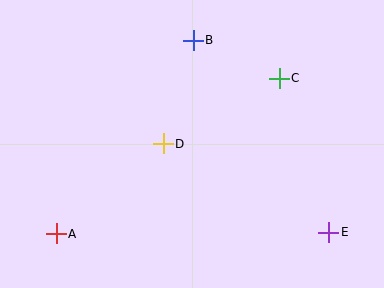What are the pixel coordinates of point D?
Point D is at (163, 144).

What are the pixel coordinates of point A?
Point A is at (56, 234).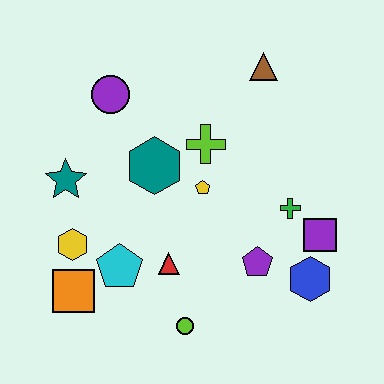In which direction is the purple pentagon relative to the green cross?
The purple pentagon is below the green cross.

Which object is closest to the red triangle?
The cyan pentagon is closest to the red triangle.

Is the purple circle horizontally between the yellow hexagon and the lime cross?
Yes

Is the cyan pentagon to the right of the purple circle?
Yes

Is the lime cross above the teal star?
Yes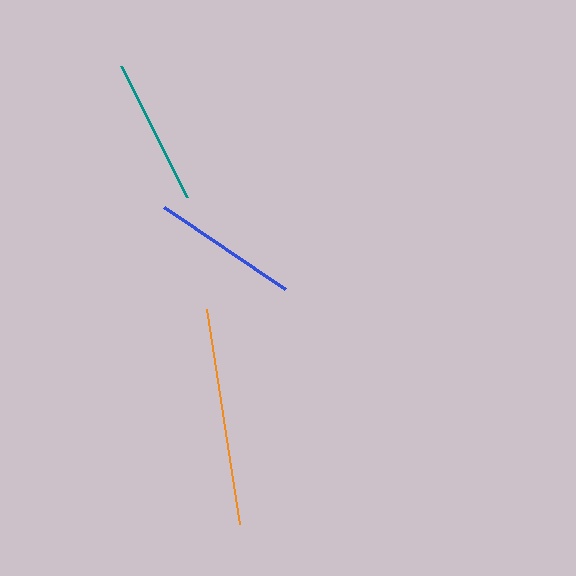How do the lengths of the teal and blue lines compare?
The teal and blue lines are approximately the same length.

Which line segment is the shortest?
The blue line is the shortest at approximately 146 pixels.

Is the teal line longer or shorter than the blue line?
The teal line is longer than the blue line.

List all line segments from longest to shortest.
From longest to shortest: orange, teal, blue.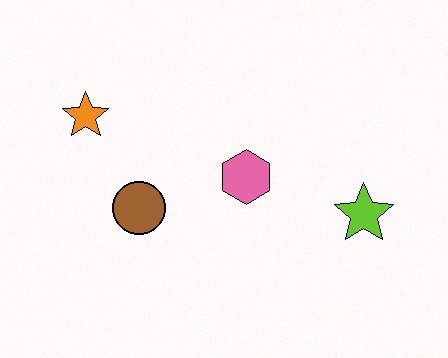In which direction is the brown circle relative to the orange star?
The brown circle is below the orange star.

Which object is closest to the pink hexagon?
The brown circle is closest to the pink hexagon.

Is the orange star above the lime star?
Yes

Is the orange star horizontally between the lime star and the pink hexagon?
No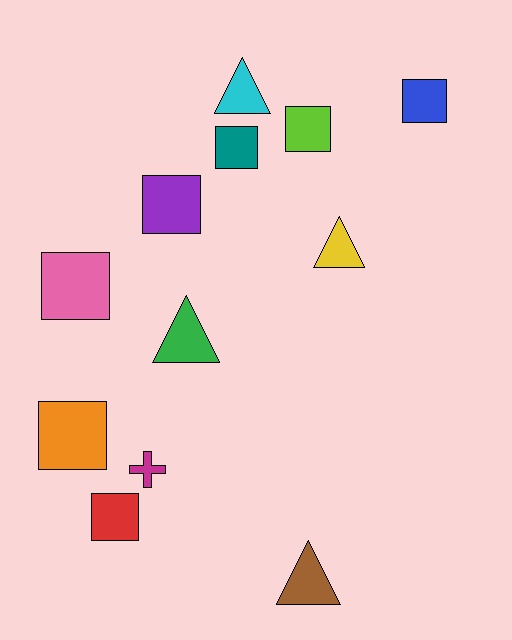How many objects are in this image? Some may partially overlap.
There are 12 objects.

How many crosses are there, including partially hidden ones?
There is 1 cross.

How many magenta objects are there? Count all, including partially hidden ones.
There is 1 magenta object.